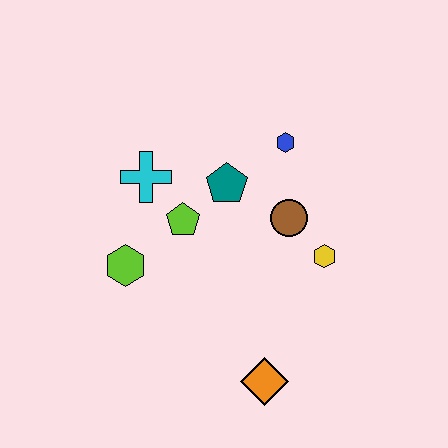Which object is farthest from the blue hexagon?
The orange diamond is farthest from the blue hexagon.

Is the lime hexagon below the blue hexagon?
Yes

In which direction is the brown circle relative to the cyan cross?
The brown circle is to the right of the cyan cross.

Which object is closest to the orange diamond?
The yellow hexagon is closest to the orange diamond.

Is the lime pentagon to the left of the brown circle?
Yes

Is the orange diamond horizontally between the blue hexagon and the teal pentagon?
Yes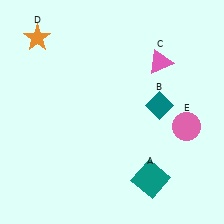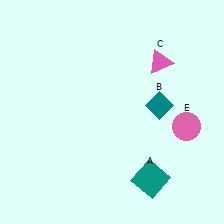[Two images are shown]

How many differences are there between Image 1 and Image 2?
There is 1 difference between the two images.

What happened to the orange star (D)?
The orange star (D) was removed in Image 2. It was in the top-left area of Image 1.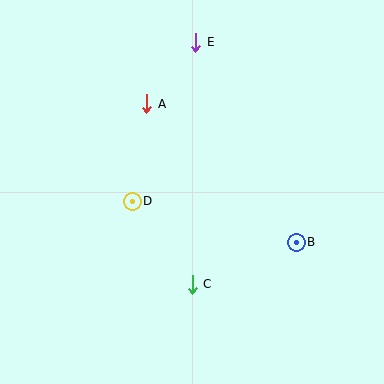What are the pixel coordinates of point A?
Point A is at (147, 104).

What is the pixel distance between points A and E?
The distance between A and E is 78 pixels.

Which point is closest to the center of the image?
Point D at (132, 201) is closest to the center.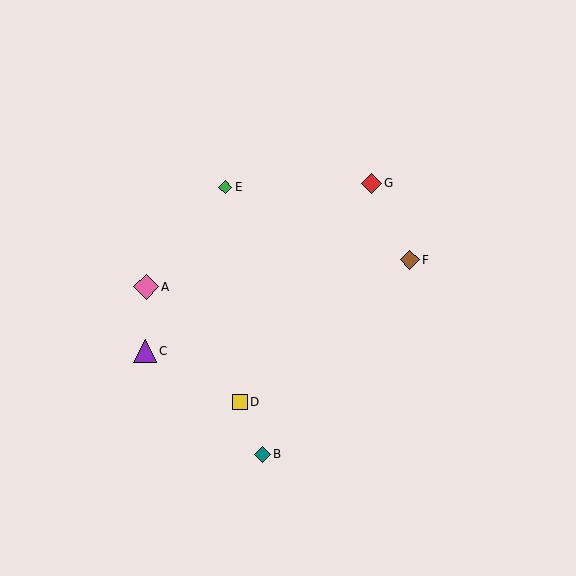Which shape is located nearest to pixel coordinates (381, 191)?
The red diamond (labeled G) at (371, 183) is nearest to that location.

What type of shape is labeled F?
Shape F is a brown diamond.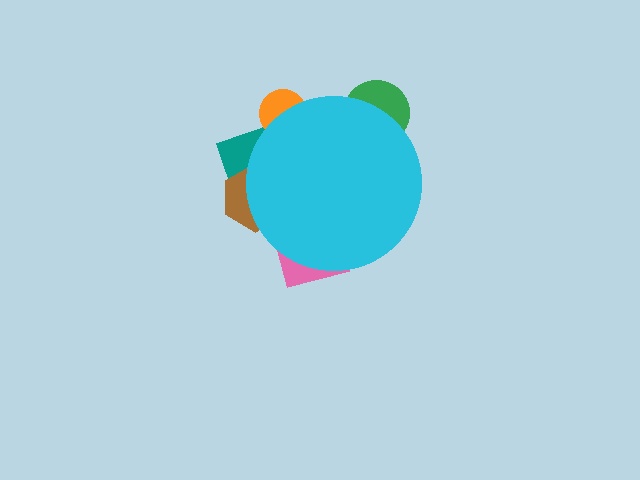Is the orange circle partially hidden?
Yes, the orange circle is partially hidden behind the cyan circle.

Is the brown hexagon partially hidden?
Yes, the brown hexagon is partially hidden behind the cyan circle.